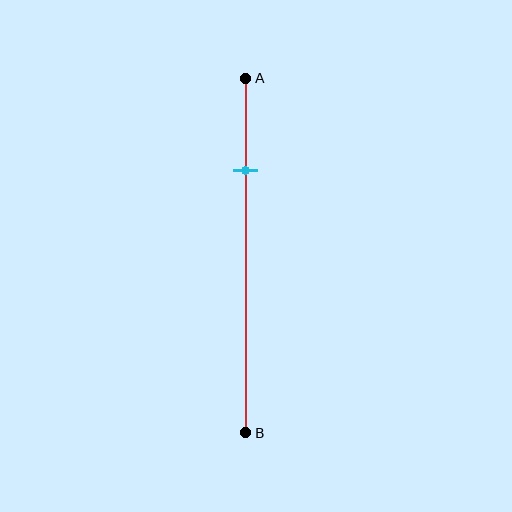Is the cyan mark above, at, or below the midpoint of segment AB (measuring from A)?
The cyan mark is above the midpoint of segment AB.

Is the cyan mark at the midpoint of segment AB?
No, the mark is at about 25% from A, not at the 50% midpoint.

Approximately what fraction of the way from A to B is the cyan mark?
The cyan mark is approximately 25% of the way from A to B.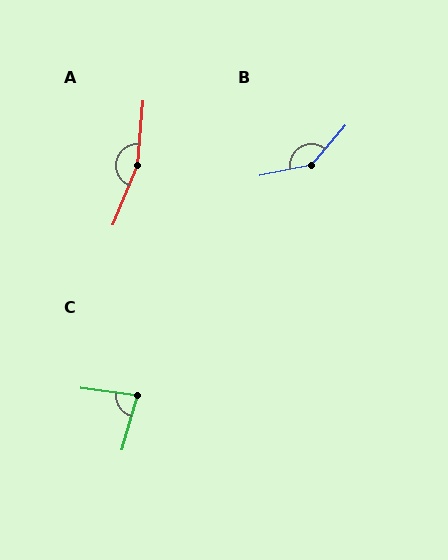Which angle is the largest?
A, at approximately 162 degrees.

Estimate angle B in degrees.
Approximately 142 degrees.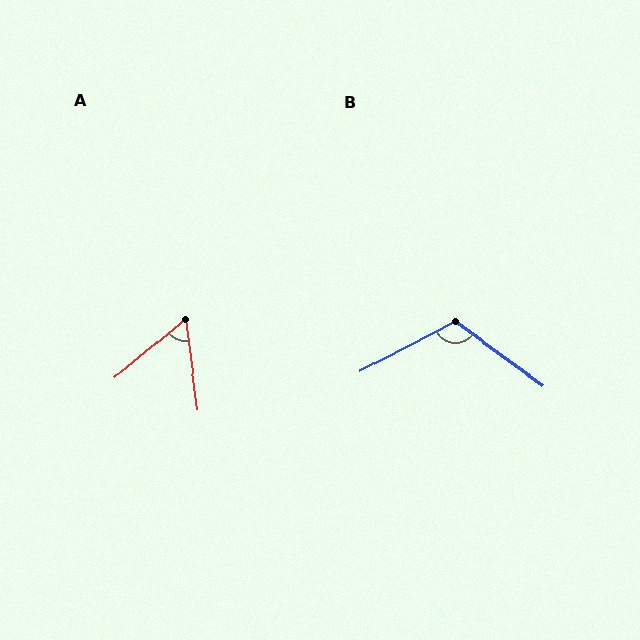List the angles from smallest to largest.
A (58°), B (116°).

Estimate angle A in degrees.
Approximately 58 degrees.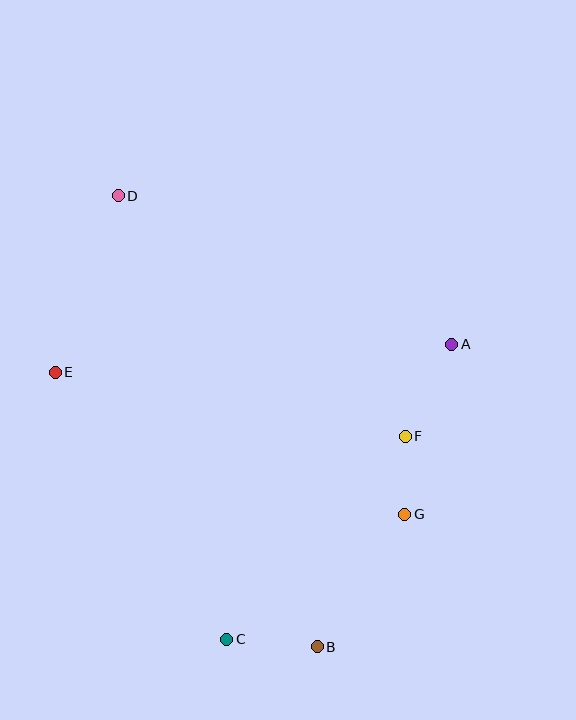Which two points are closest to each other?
Points F and G are closest to each other.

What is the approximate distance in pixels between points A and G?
The distance between A and G is approximately 177 pixels.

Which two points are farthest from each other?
Points B and D are farthest from each other.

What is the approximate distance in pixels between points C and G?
The distance between C and G is approximately 218 pixels.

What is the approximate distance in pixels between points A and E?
The distance between A and E is approximately 398 pixels.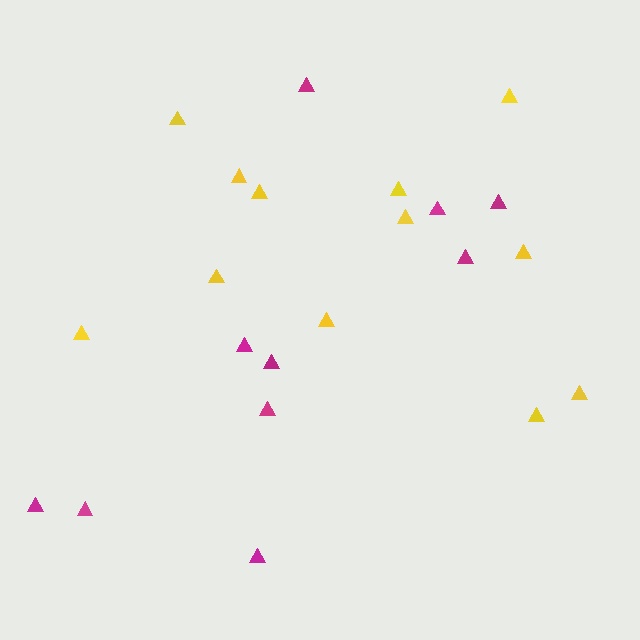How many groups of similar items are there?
There are 2 groups: one group of yellow triangles (12) and one group of magenta triangles (10).